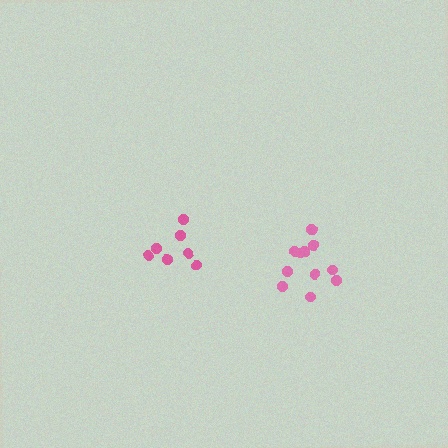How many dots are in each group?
Group 1: 12 dots, Group 2: 7 dots (19 total).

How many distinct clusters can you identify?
There are 2 distinct clusters.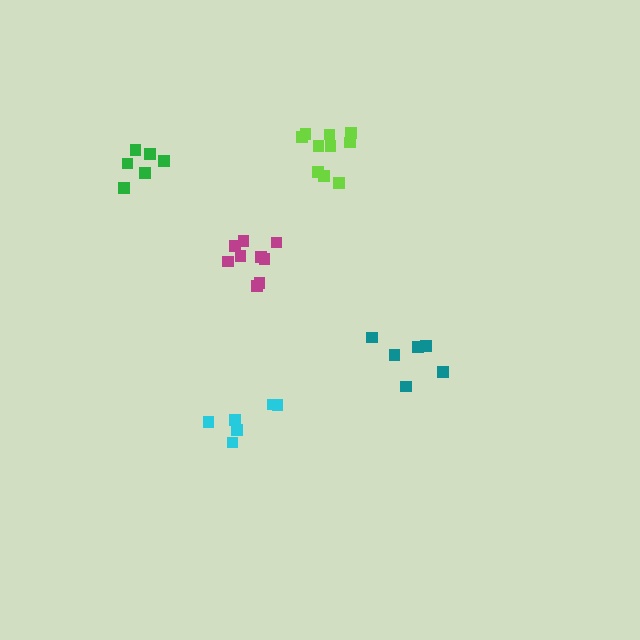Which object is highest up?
The lime cluster is topmost.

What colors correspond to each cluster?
The clusters are colored: teal, cyan, lime, green, magenta.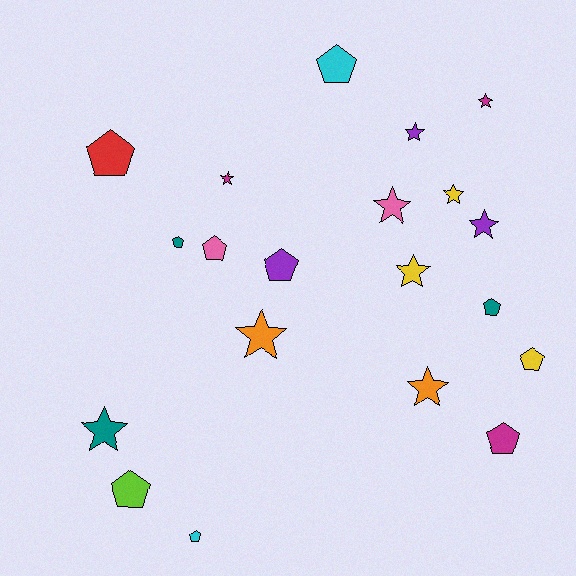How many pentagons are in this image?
There are 10 pentagons.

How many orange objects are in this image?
There are 2 orange objects.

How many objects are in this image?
There are 20 objects.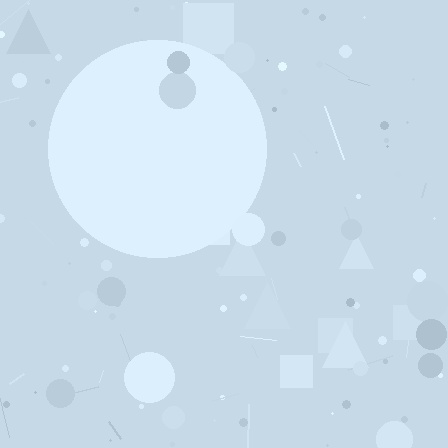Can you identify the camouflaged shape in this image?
The camouflaged shape is a circle.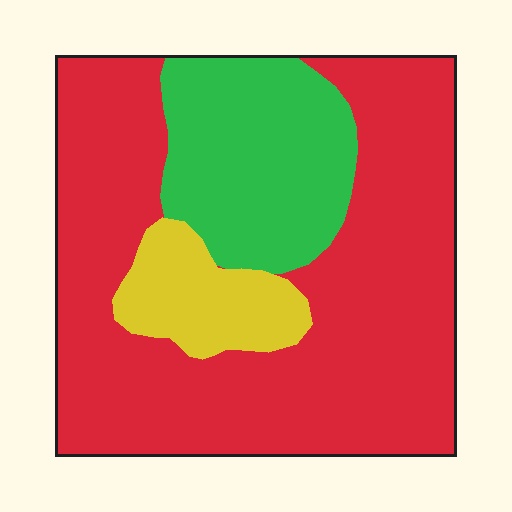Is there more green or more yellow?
Green.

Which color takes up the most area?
Red, at roughly 65%.